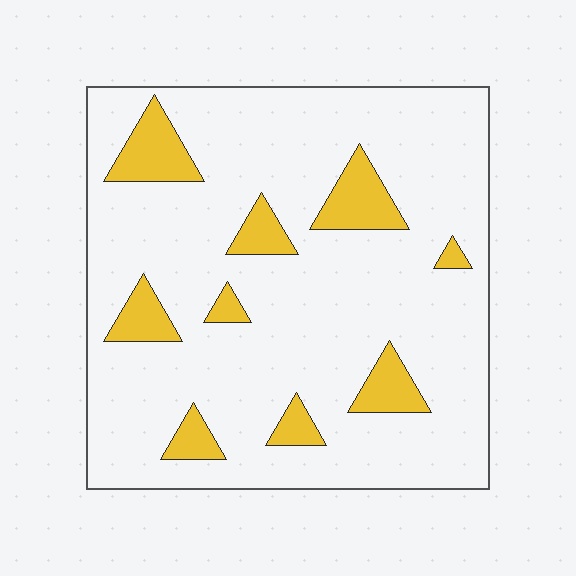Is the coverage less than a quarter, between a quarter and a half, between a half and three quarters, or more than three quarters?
Less than a quarter.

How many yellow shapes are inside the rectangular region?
9.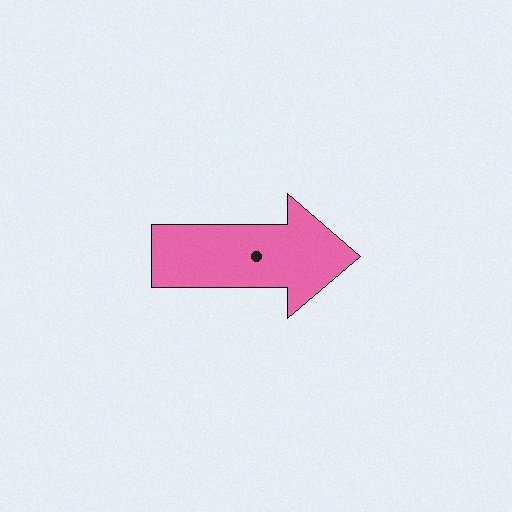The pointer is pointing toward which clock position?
Roughly 3 o'clock.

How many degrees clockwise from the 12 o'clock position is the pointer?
Approximately 90 degrees.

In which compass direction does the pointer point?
East.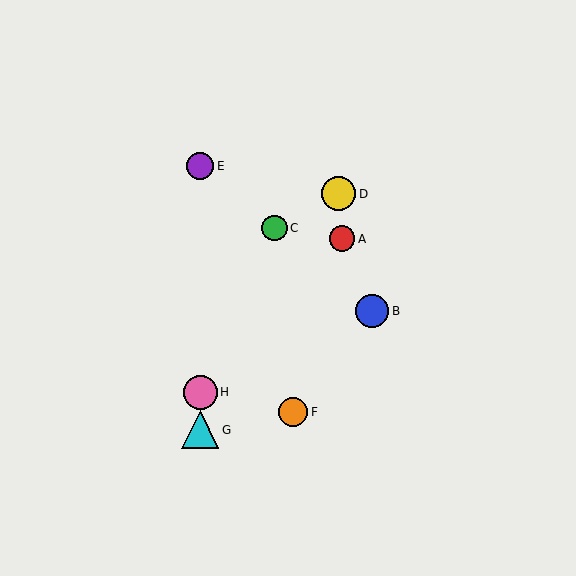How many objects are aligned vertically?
3 objects (E, G, H) are aligned vertically.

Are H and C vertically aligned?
No, H is at x≈200 and C is at x≈275.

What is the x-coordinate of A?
Object A is at x≈342.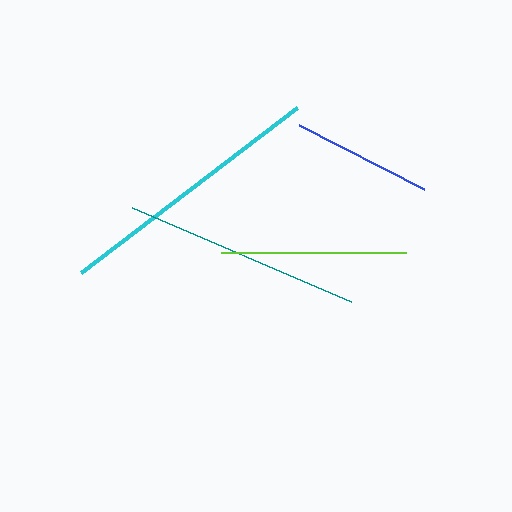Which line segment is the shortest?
The blue line is the shortest at approximately 140 pixels.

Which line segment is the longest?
The cyan line is the longest at approximately 272 pixels.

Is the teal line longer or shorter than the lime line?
The teal line is longer than the lime line.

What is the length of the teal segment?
The teal segment is approximately 238 pixels long.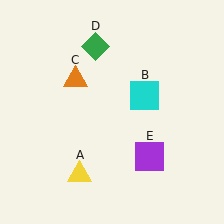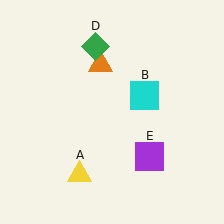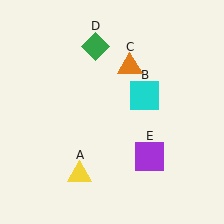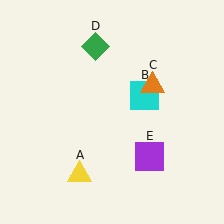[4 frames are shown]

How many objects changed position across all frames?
1 object changed position: orange triangle (object C).